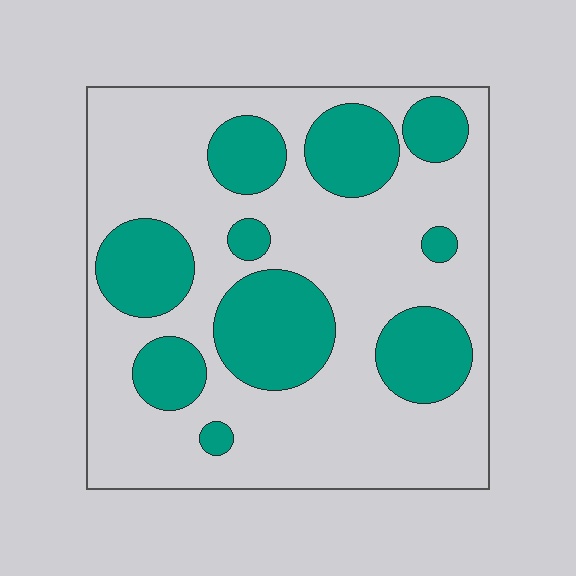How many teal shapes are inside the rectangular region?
10.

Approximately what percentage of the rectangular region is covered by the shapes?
Approximately 30%.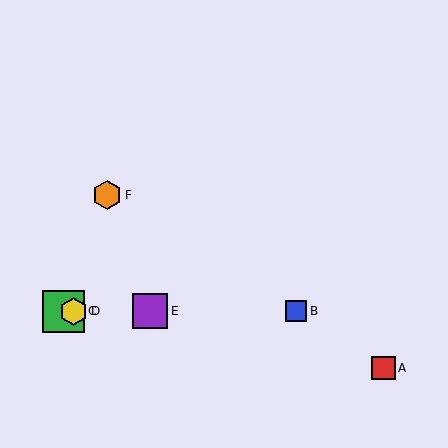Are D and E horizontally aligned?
Yes, both are at y≈311.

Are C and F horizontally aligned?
No, C is at y≈311 and F is at y≈195.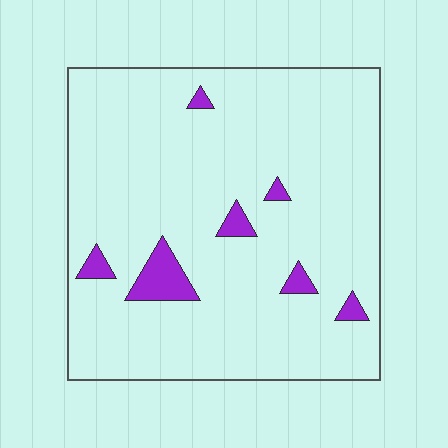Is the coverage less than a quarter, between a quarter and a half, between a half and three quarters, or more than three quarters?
Less than a quarter.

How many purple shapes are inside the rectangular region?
7.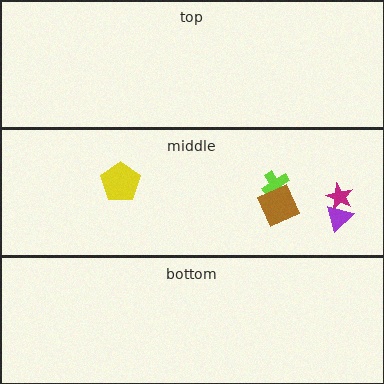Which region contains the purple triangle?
The middle region.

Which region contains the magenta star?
The middle region.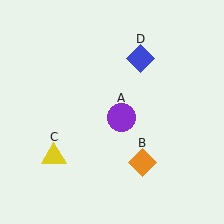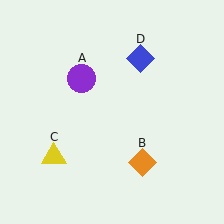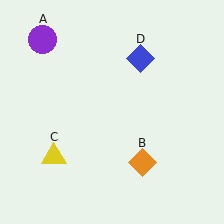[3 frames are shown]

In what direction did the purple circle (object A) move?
The purple circle (object A) moved up and to the left.